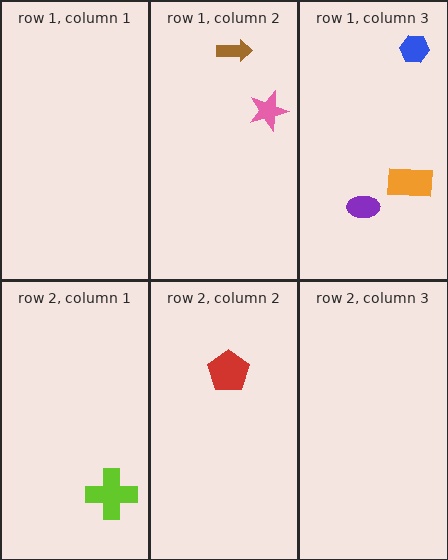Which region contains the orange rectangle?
The row 1, column 3 region.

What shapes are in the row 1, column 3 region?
The blue hexagon, the purple ellipse, the orange rectangle.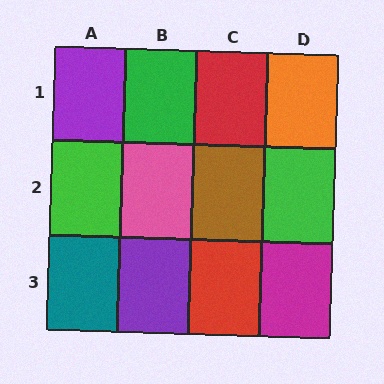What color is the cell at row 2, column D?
Green.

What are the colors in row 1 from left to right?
Purple, green, red, orange.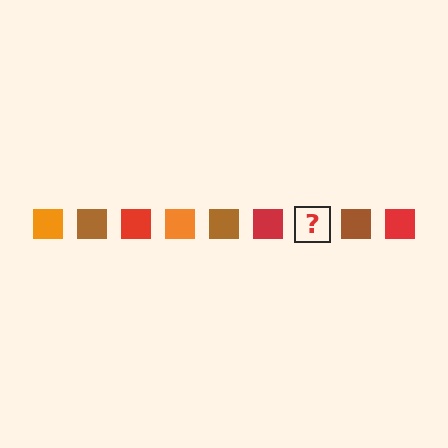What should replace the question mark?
The question mark should be replaced with an orange square.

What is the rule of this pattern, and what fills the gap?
The rule is that the pattern cycles through orange, brown, red squares. The gap should be filled with an orange square.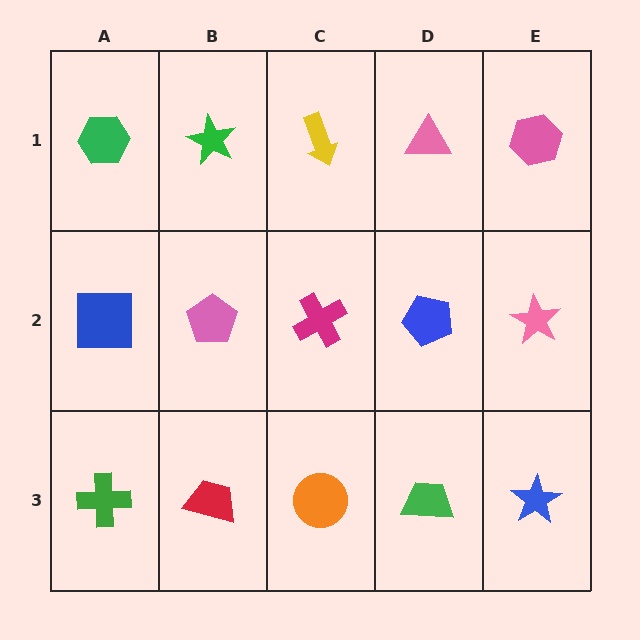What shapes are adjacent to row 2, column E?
A pink hexagon (row 1, column E), a blue star (row 3, column E), a blue pentagon (row 2, column D).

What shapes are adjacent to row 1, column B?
A pink pentagon (row 2, column B), a green hexagon (row 1, column A), a yellow arrow (row 1, column C).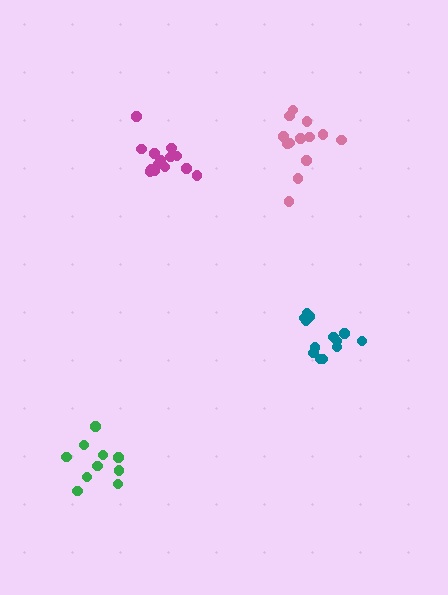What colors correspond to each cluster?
The clusters are colored: pink, green, magenta, teal.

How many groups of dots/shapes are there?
There are 4 groups.